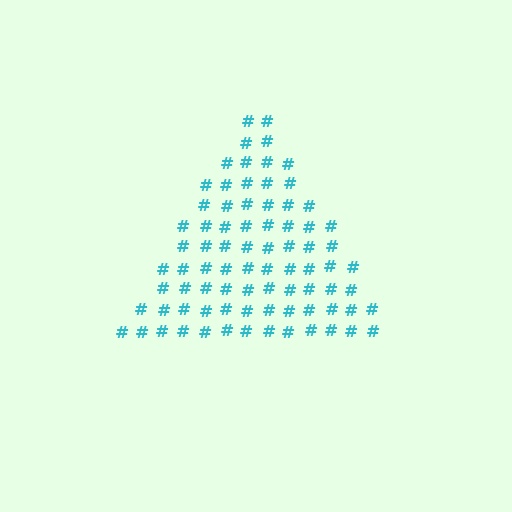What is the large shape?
The large shape is a triangle.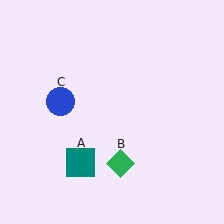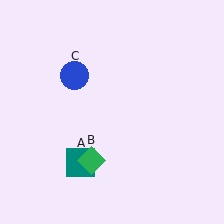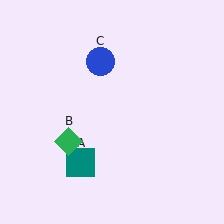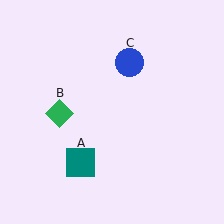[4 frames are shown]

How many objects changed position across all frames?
2 objects changed position: green diamond (object B), blue circle (object C).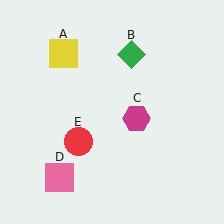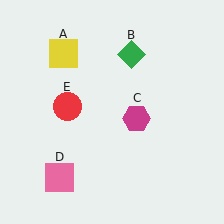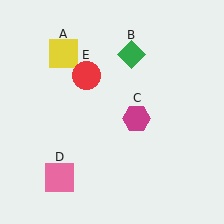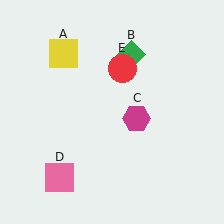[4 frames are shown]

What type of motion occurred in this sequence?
The red circle (object E) rotated clockwise around the center of the scene.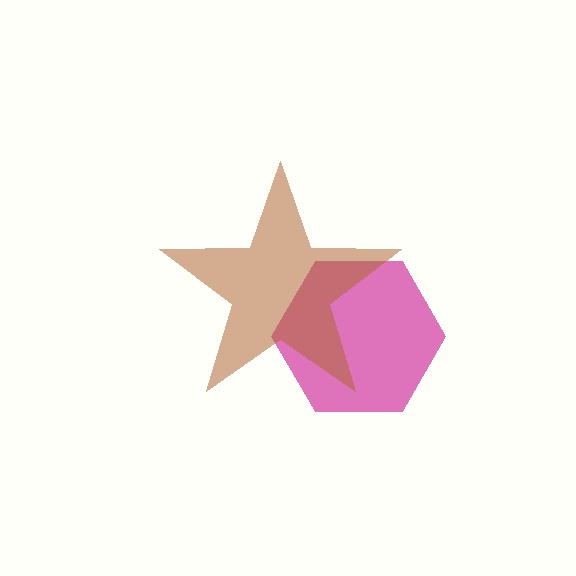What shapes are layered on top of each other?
The layered shapes are: a magenta hexagon, a brown star.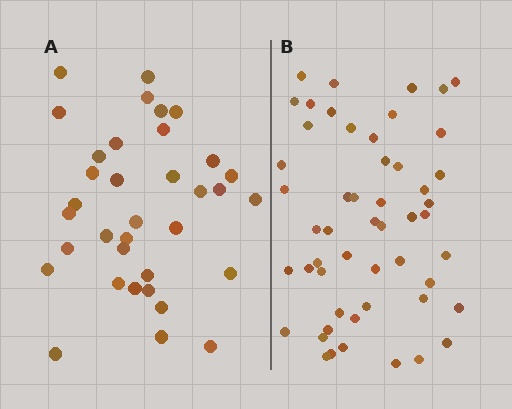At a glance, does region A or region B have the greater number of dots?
Region B (the right region) has more dots.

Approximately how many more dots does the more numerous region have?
Region B has approximately 15 more dots than region A.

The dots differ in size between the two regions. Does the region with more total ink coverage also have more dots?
No. Region A has more total ink coverage because its dots are larger, but region B actually contains more individual dots. Total area can be misleading — the number of items is what matters here.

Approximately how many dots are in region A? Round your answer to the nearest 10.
About 40 dots. (The exact count is 35, which rounds to 40.)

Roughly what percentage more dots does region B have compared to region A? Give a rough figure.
About 50% more.